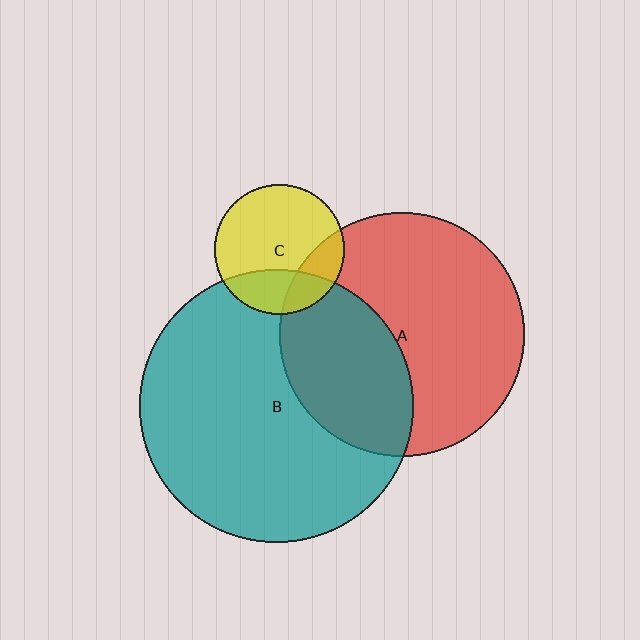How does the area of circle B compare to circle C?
Approximately 4.4 times.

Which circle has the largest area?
Circle B (teal).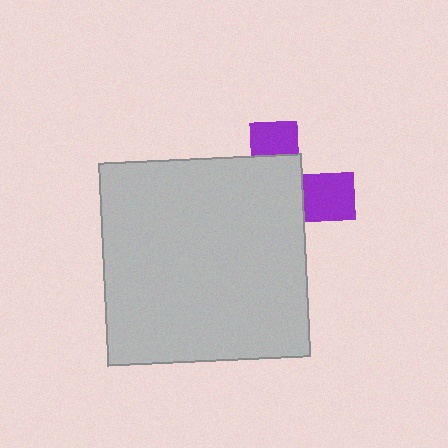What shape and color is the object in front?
The object in front is a light gray square.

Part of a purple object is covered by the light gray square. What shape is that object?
It is a cross.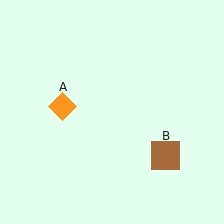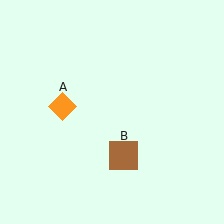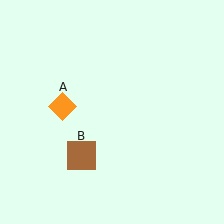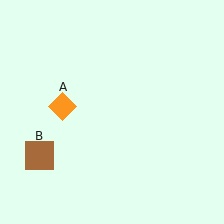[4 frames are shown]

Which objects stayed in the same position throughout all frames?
Orange diamond (object A) remained stationary.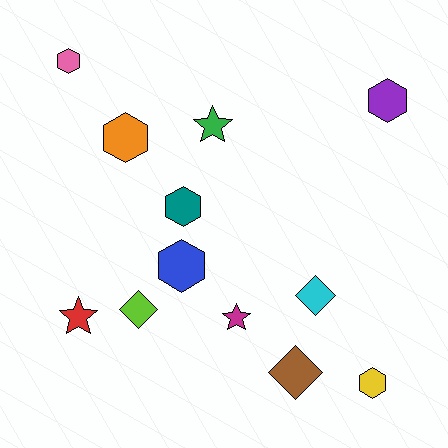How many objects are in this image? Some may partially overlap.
There are 12 objects.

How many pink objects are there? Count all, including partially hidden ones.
There is 1 pink object.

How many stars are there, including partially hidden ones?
There are 3 stars.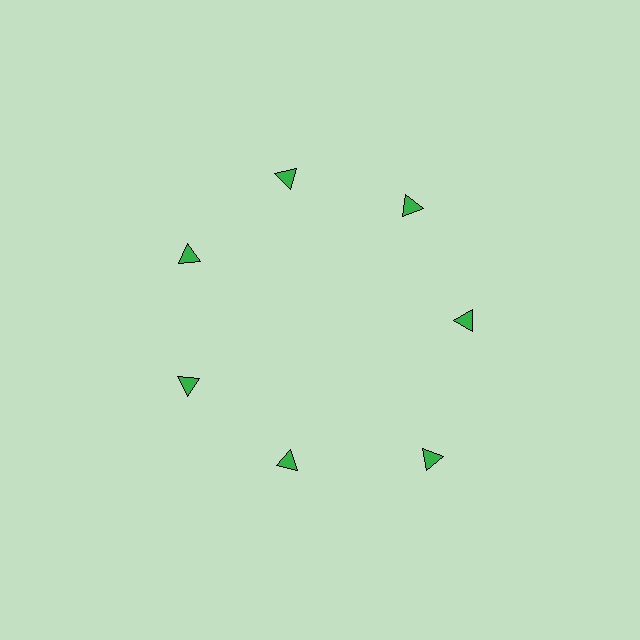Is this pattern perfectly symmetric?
No. The 7 green triangles are arranged in a ring, but one element near the 5 o'clock position is pushed outward from the center, breaking the 7-fold rotational symmetry.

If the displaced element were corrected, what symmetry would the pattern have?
It would have 7-fold rotational symmetry — the pattern would map onto itself every 51 degrees.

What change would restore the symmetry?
The symmetry would be restored by moving it inward, back onto the ring so that all 7 triangles sit at equal angles and equal distance from the center.